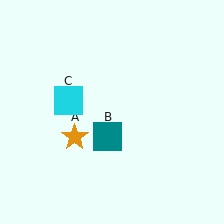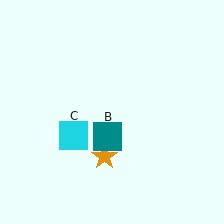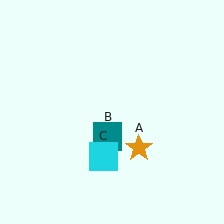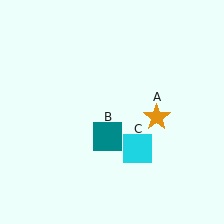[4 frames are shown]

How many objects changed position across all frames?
2 objects changed position: orange star (object A), cyan square (object C).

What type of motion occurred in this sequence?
The orange star (object A), cyan square (object C) rotated counterclockwise around the center of the scene.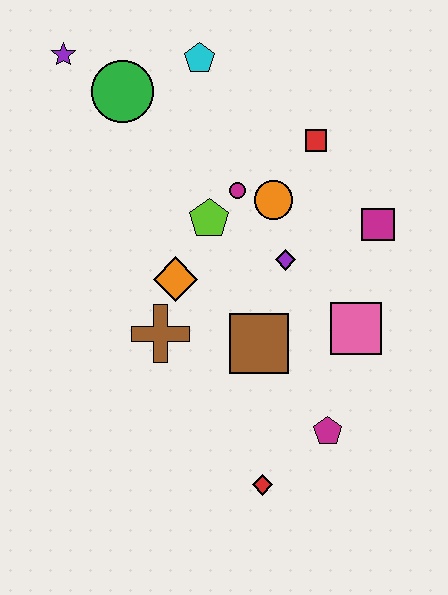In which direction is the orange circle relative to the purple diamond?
The orange circle is above the purple diamond.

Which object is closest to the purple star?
The green circle is closest to the purple star.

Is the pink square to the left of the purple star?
No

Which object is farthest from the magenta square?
The purple star is farthest from the magenta square.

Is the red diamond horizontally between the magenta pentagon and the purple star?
Yes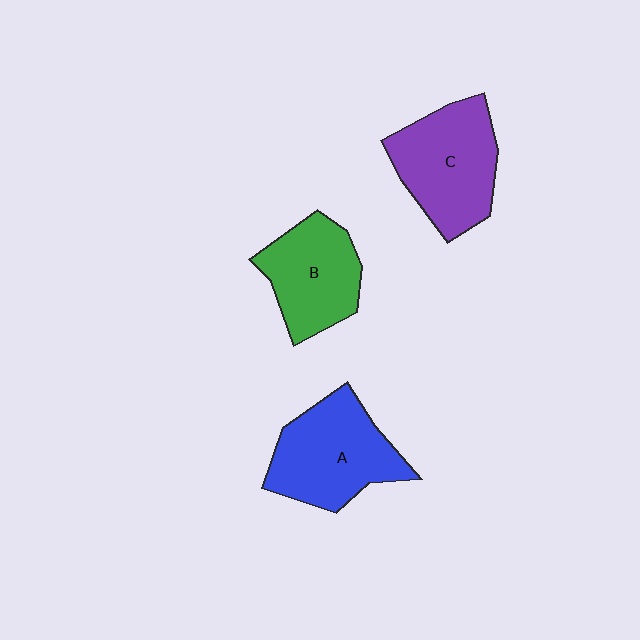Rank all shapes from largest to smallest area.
From largest to smallest: C (purple), A (blue), B (green).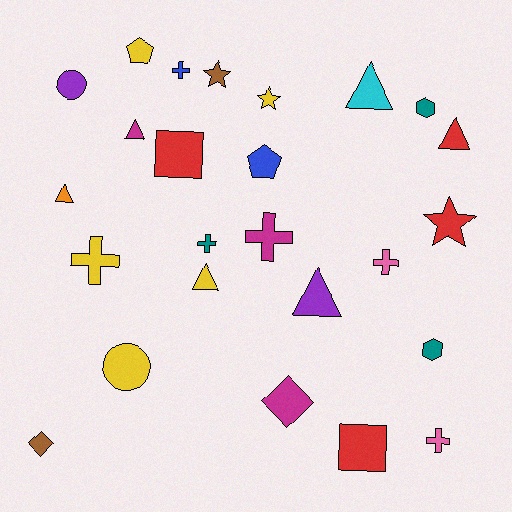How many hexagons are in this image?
There are 2 hexagons.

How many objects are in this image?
There are 25 objects.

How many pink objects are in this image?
There are 2 pink objects.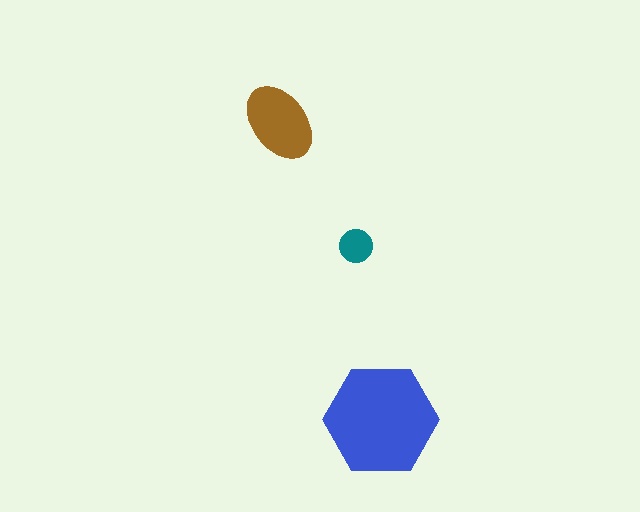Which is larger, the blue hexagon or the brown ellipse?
The blue hexagon.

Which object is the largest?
The blue hexagon.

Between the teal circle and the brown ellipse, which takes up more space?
The brown ellipse.